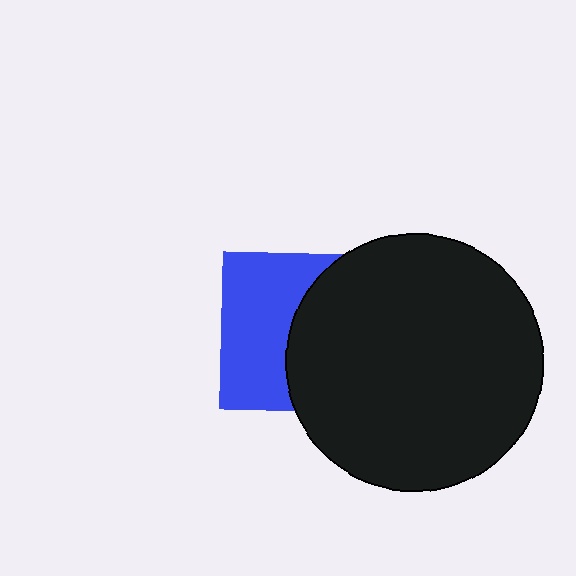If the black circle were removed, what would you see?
You would see the complete blue square.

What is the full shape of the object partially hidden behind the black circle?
The partially hidden object is a blue square.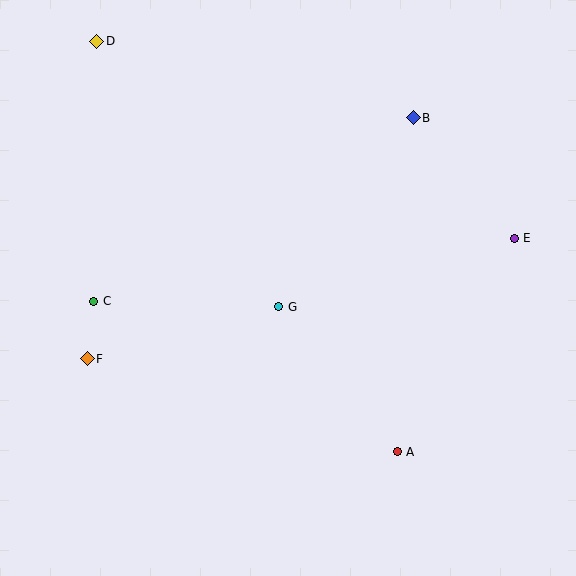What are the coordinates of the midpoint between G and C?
The midpoint between G and C is at (186, 304).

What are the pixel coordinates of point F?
Point F is at (87, 359).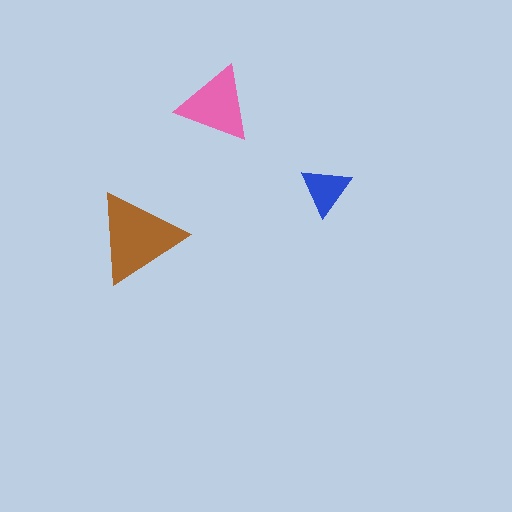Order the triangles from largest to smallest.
the brown one, the pink one, the blue one.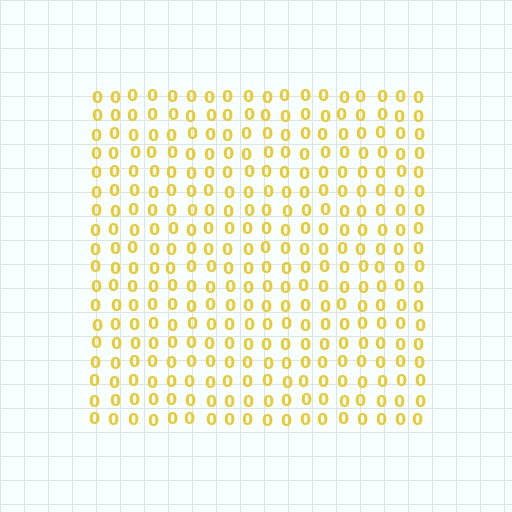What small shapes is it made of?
It is made of small digit 0's.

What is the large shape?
The large shape is a square.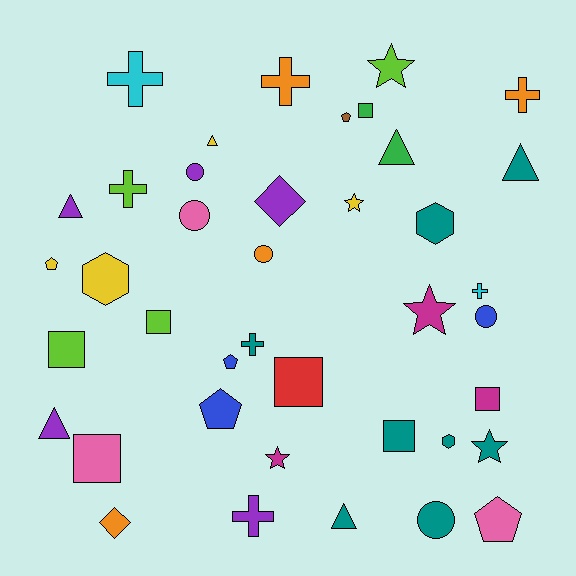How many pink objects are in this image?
There are 3 pink objects.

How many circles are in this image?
There are 5 circles.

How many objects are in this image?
There are 40 objects.